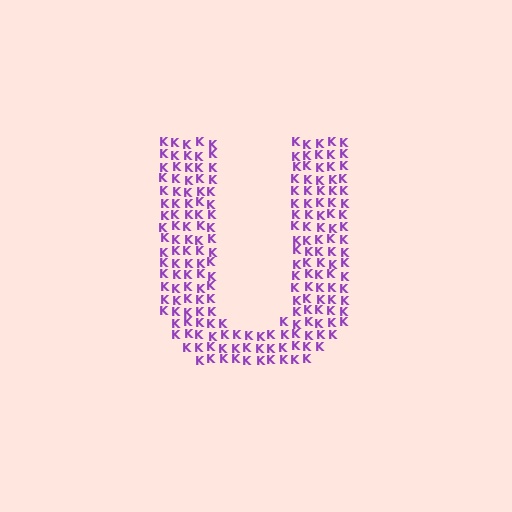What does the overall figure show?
The overall figure shows the letter U.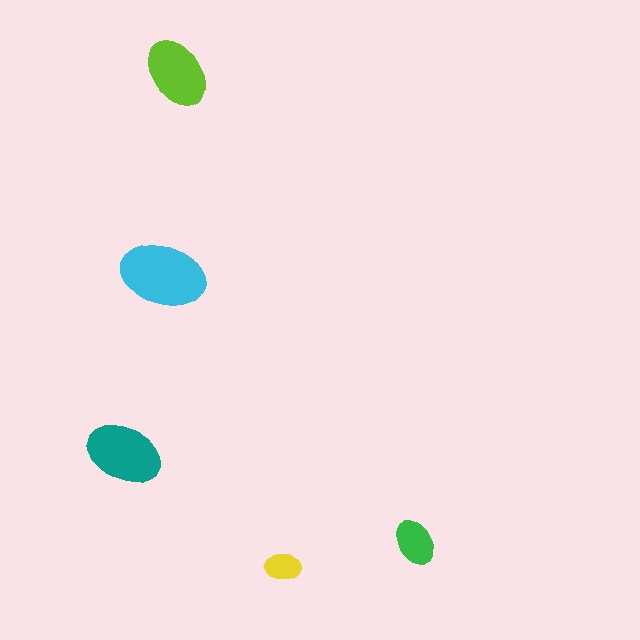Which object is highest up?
The lime ellipse is topmost.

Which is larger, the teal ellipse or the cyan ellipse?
The cyan one.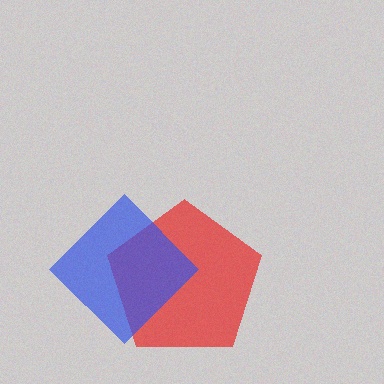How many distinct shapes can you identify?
There are 2 distinct shapes: a red pentagon, a blue diamond.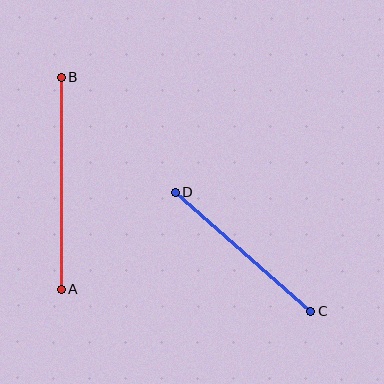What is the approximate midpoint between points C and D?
The midpoint is at approximately (243, 252) pixels.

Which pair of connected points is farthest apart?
Points A and B are farthest apart.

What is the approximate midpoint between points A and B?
The midpoint is at approximately (61, 183) pixels.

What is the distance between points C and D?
The distance is approximately 180 pixels.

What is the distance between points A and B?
The distance is approximately 212 pixels.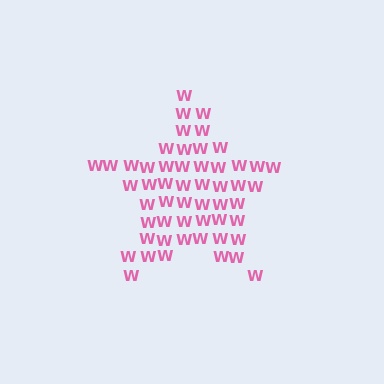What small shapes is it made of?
It is made of small letter W's.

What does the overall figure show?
The overall figure shows a star.